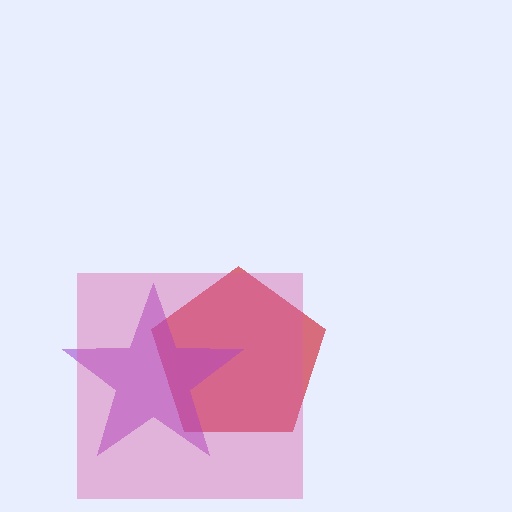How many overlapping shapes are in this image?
There are 3 overlapping shapes in the image.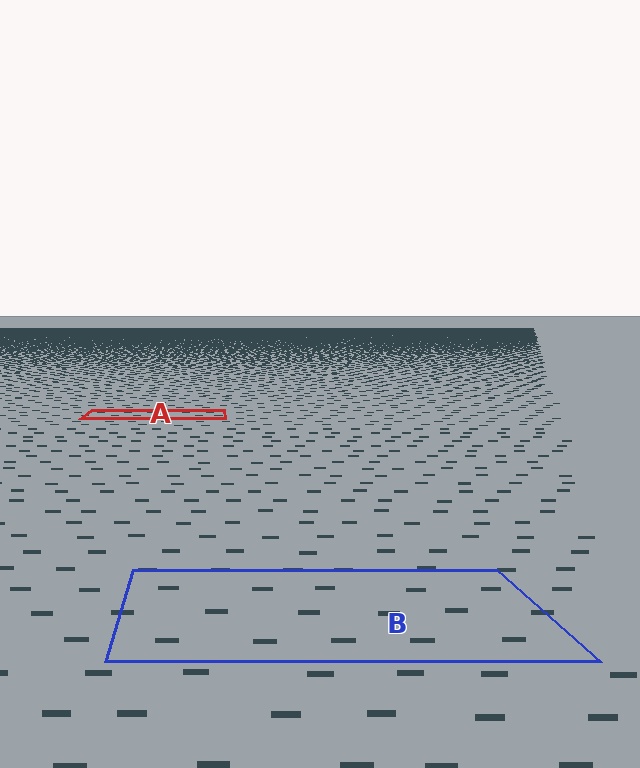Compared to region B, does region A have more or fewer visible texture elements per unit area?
Region A has more texture elements per unit area — they are packed more densely because it is farther away.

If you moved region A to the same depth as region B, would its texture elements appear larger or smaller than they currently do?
They would appear larger. At a closer depth, the same texture elements are projected at a bigger on-screen size.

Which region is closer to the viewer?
Region B is closer. The texture elements there are larger and more spread out.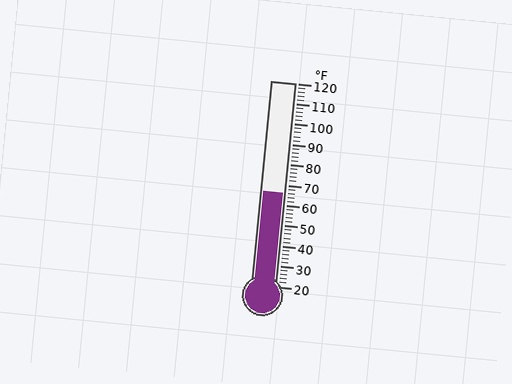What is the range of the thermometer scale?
The thermometer scale ranges from 20°F to 120°F.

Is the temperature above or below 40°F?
The temperature is above 40°F.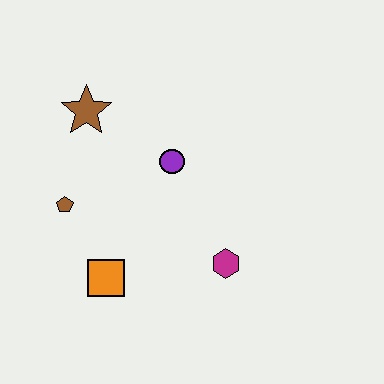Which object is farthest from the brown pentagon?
The magenta hexagon is farthest from the brown pentagon.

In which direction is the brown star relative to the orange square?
The brown star is above the orange square.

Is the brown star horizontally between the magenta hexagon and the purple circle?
No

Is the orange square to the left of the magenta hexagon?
Yes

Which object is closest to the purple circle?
The brown star is closest to the purple circle.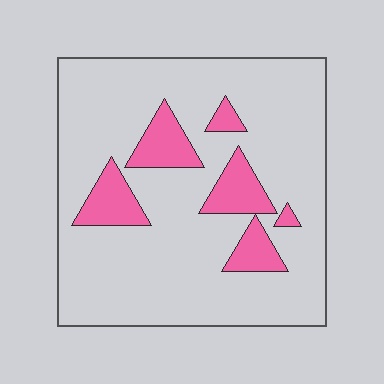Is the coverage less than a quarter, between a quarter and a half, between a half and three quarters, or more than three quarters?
Less than a quarter.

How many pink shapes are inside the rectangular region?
6.